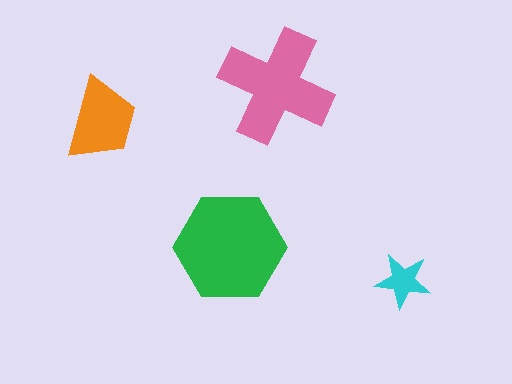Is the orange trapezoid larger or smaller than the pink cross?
Smaller.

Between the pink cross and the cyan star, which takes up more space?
The pink cross.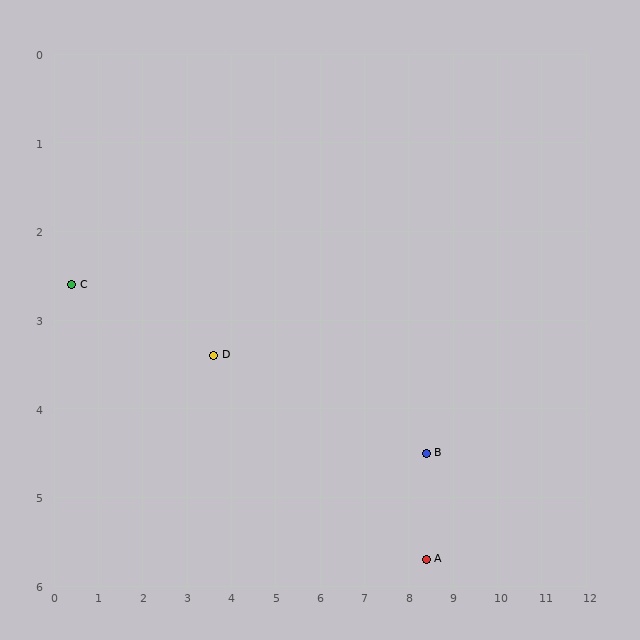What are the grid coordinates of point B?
Point B is at approximately (8.4, 4.5).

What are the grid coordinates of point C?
Point C is at approximately (0.4, 2.6).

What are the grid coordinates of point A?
Point A is at approximately (8.4, 5.7).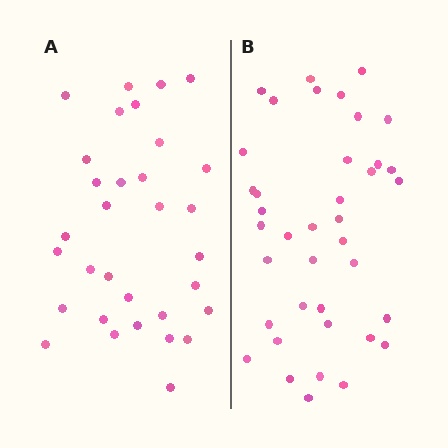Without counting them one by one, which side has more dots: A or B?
Region B (the right region) has more dots.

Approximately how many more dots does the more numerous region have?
Region B has roughly 8 or so more dots than region A.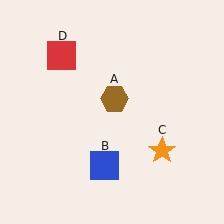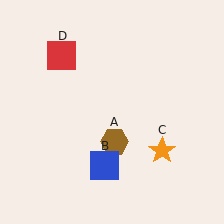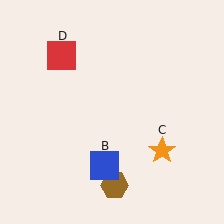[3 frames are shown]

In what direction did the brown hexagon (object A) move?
The brown hexagon (object A) moved down.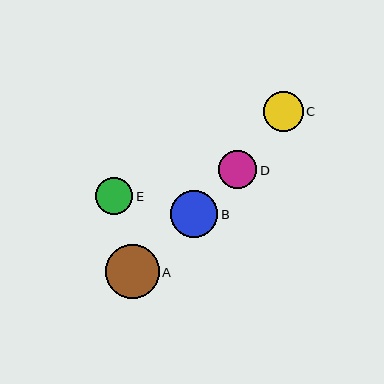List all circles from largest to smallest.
From largest to smallest: A, B, C, D, E.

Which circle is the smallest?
Circle E is the smallest with a size of approximately 38 pixels.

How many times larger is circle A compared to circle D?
Circle A is approximately 1.4 times the size of circle D.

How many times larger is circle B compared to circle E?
Circle B is approximately 1.2 times the size of circle E.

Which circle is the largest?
Circle A is the largest with a size of approximately 54 pixels.